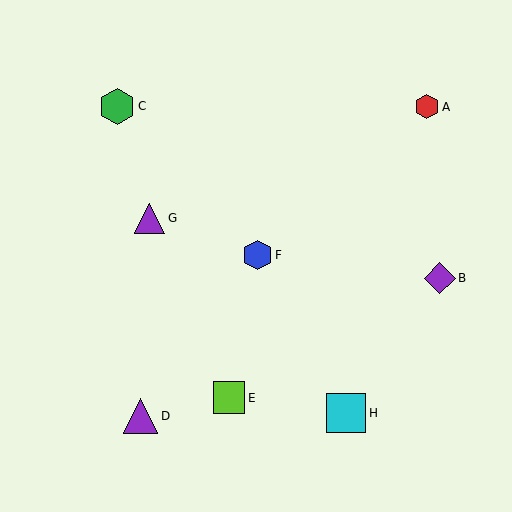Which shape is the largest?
The cyan square (labeled H) is the largest.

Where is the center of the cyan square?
The center of the cyan square is at (346, 413).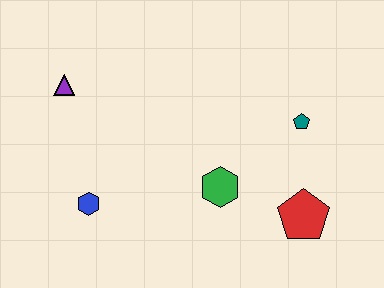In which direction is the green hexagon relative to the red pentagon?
The green hexagon is to the left of the red pentagon.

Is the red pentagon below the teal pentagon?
Yes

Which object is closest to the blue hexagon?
The purple triangle is closest to the blue hexagon.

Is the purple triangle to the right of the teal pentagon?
No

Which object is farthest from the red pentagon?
The purple triangle is farthest from the red pentagon.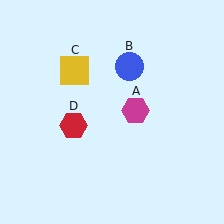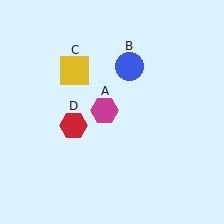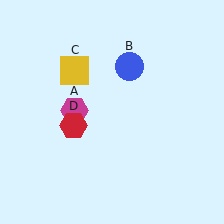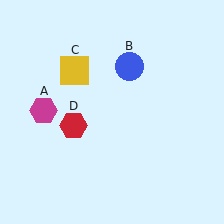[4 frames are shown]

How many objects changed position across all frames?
1 object changed position: magenta hexagon (object A).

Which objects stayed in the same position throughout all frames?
Blue circle (object B) and yellow square (object C) and red hexagon (object D) remained stationary.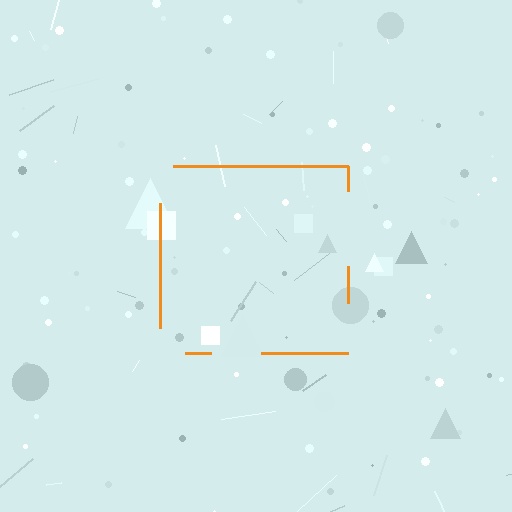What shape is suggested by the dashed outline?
The dashed outline suggests a square.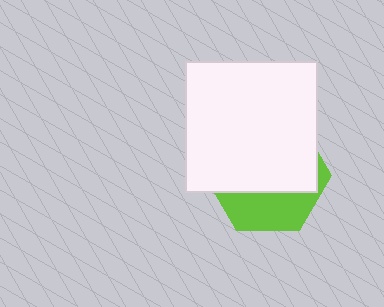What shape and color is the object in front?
The object in front is a white square.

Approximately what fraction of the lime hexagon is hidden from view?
Roughly 67% of the lime hexagon is hidden behind the white square.